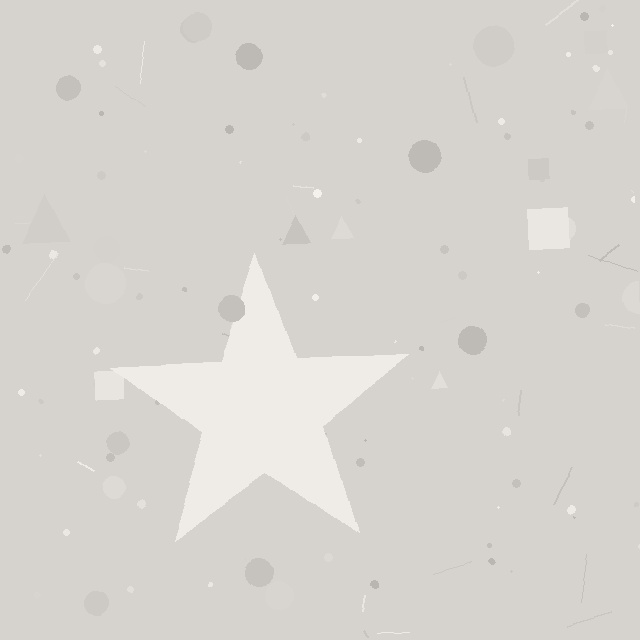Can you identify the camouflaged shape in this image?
The camouflaged shape is a star.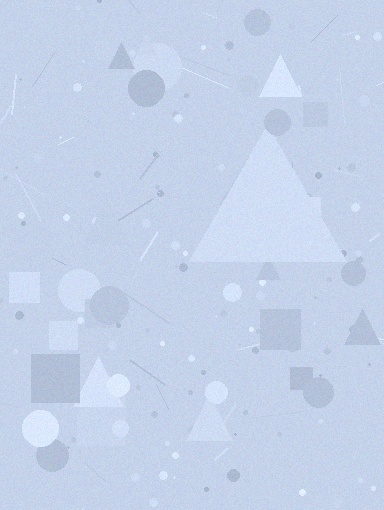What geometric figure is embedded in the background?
A triangle is embedded in the background.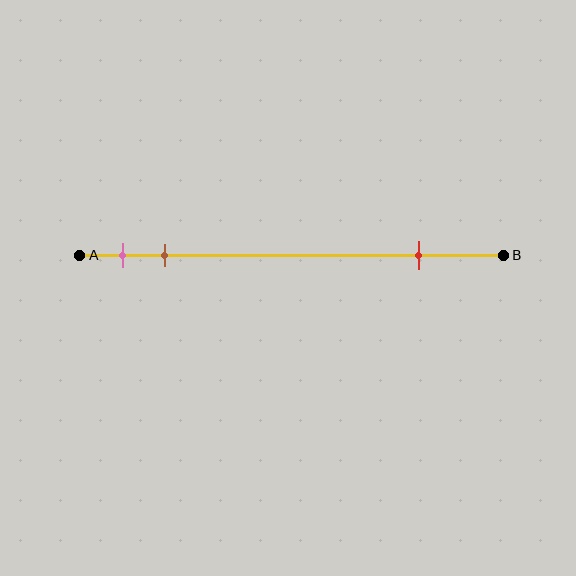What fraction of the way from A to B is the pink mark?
The pink mark is approximately 10% (0.1) of the way from A to B.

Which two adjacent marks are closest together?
The pink and brown marks are the closest adjacent pair.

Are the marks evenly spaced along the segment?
No, the marks are not evenly spaced.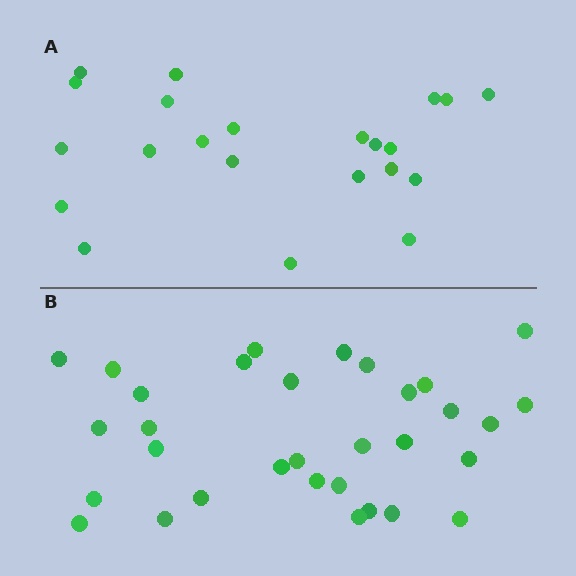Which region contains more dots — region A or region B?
Region B (the bottom region) has more dots.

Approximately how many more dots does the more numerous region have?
Region B has roughly 10 or so more dots than region A.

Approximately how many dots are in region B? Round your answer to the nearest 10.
About 30 dots. (The exact count is 32, which rounds to 30.)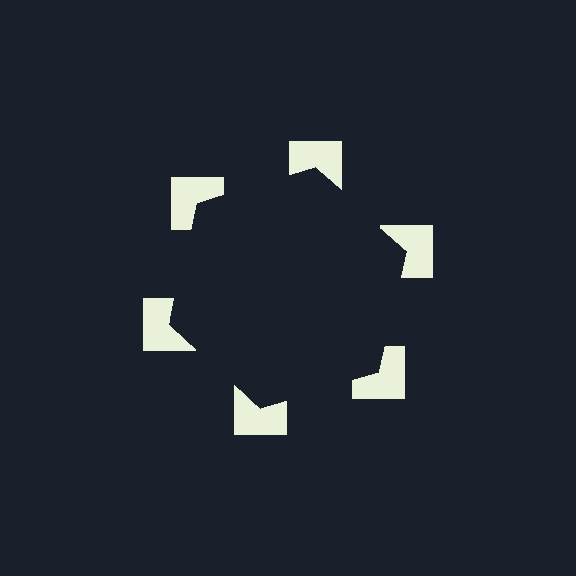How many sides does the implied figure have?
6 sides.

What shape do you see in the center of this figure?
An illusory hexagon — its edges are inferred from the aligned wedge cuts in the notched squares, not physically drawn.